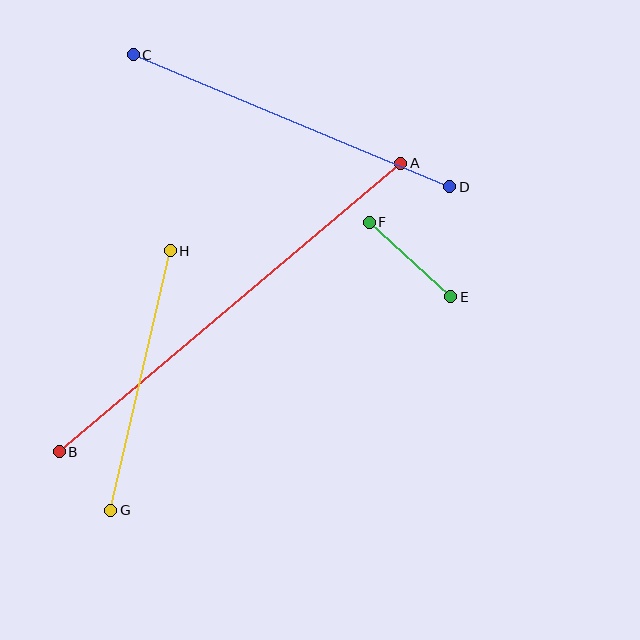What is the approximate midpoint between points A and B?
The midpoint is at approximately (230, 307) pixels.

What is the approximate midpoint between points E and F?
The midpoint is at approximately (410, 260) pixels.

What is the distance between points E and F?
The distance is approximately 111 pixels.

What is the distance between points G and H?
The distance is approximately 266 pixels.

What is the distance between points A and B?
The distance is approximately 447 pixels.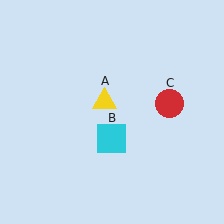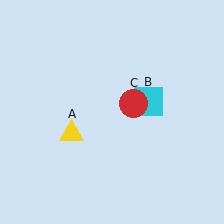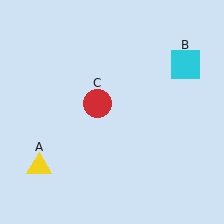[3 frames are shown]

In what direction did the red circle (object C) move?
The red circle (object C) moved left.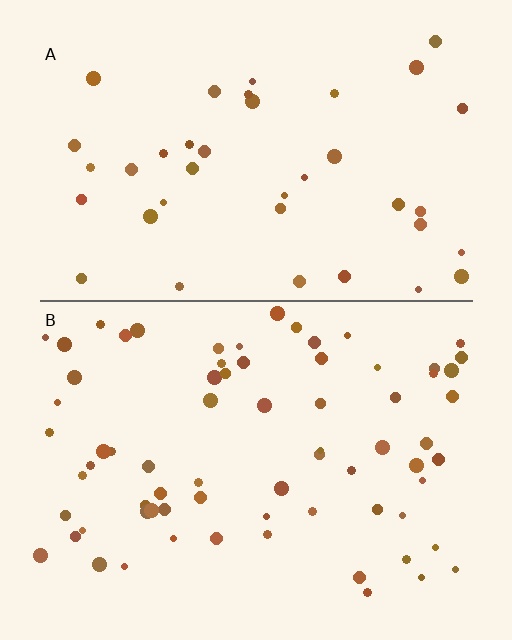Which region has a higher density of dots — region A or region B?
B (the bottom).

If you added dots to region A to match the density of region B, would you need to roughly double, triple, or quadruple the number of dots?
Approximately double.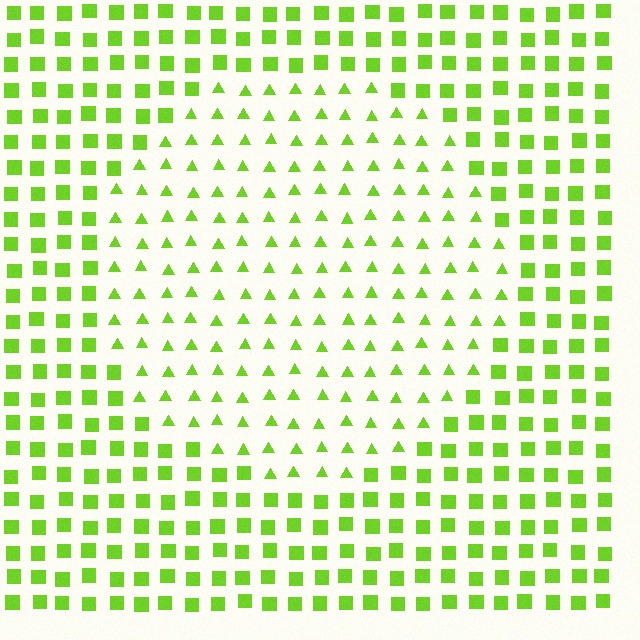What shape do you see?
I see a circle.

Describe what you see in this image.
The image is filled with small lime elements arranged in a uniform grid. A circle-shaped region contains triangles, while the surrounding area contains squares. The boundary is defined purely by the change in element shape.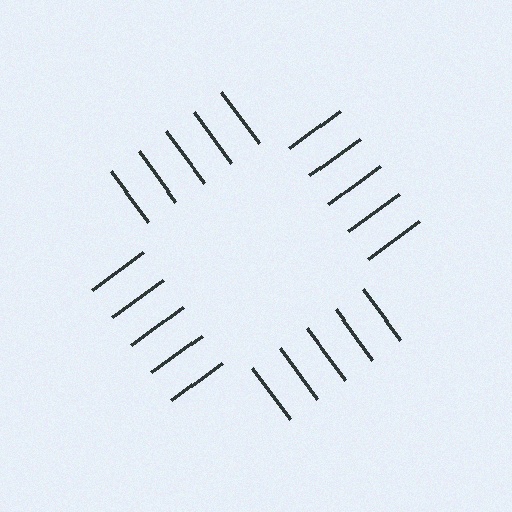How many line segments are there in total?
20 — 5 along each of the 4 edges.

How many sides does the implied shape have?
4 sides — the line-ends trace a square.